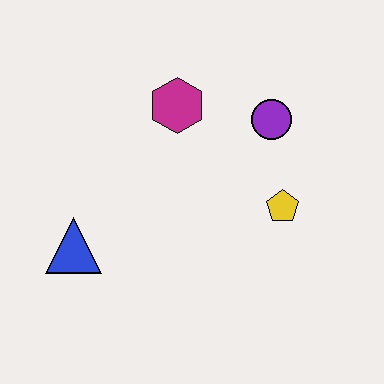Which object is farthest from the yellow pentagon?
The blue triangle is farthest from the yellow pentagon.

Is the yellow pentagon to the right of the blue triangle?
Yes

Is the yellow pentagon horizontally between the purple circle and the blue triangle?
No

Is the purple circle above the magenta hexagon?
No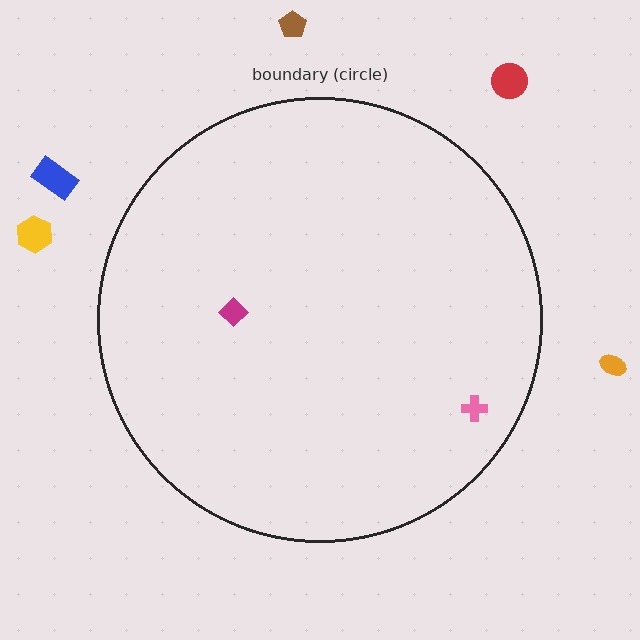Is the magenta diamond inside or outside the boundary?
Inside.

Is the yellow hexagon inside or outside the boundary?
Outside.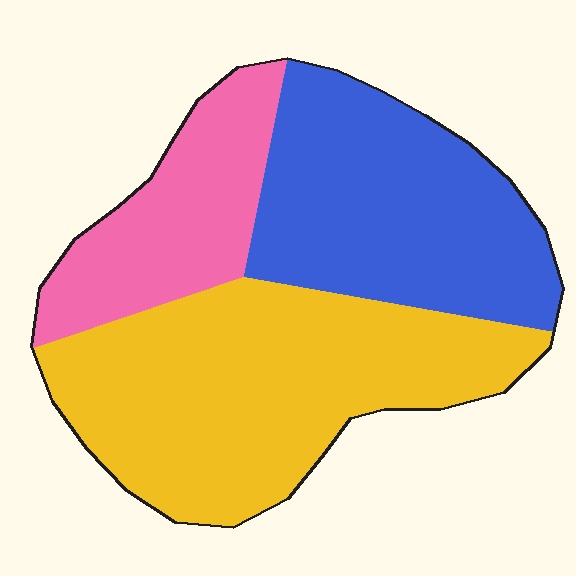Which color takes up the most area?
Yellow, at roughly 45%.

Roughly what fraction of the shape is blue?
Blue takes up about one third (1/3) of the shape.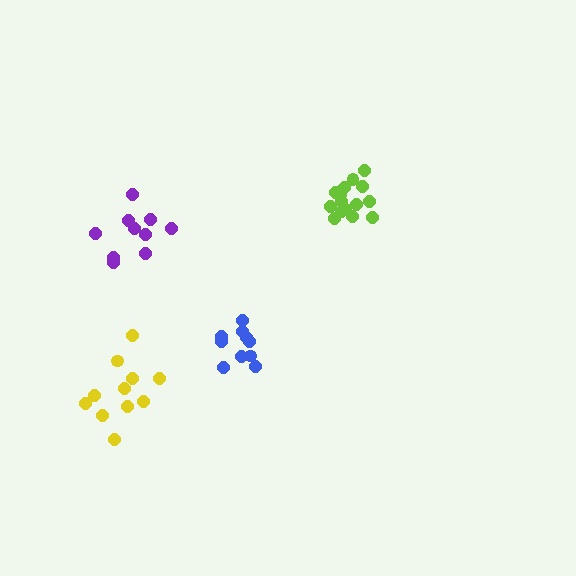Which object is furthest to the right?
The lime cluster is rightmost.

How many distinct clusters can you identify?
There are 4 distinct clusters.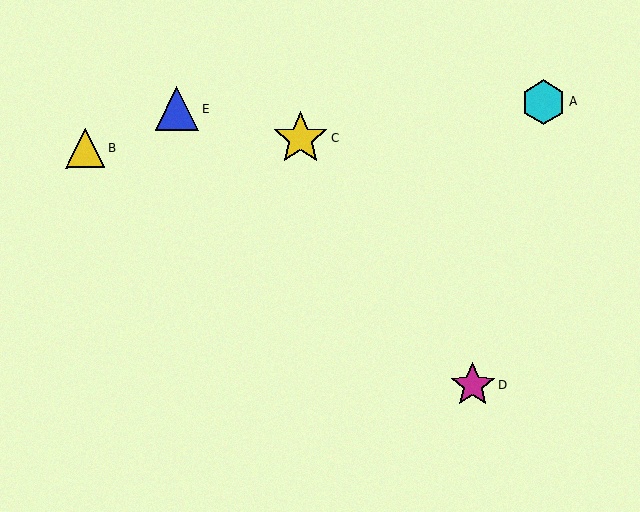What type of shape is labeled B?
Shape B is a yellow triangle.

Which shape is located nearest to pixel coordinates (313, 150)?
The yellow star (labeled C) at (300, 138) is nearest to that location.